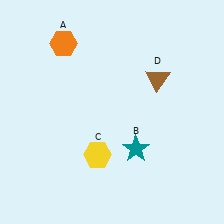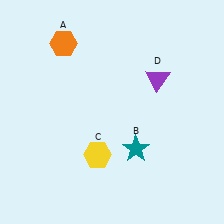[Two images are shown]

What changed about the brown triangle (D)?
In Image 1, D is brown. In Image 2, it changed to purple.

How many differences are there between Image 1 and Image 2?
There is 1 difference between the two images.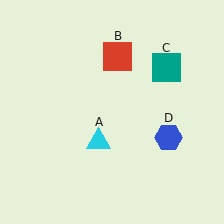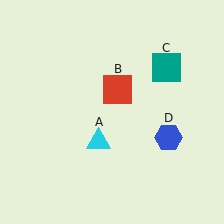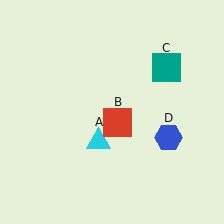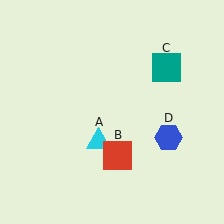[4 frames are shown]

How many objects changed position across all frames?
1 object changed position: red square (object B).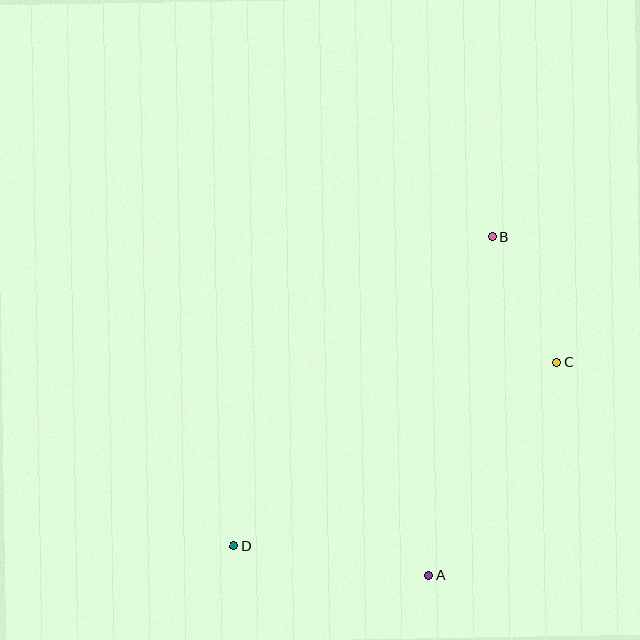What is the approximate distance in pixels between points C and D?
The distance between C and D is approximately 372 pixels.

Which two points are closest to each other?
Points B and C are closest to each other.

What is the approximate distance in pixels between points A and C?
The distance between A and C is approximately 248 pixels.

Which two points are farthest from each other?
Points B and D are farthest from each other.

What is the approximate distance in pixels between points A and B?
The distance between A and B is approximately 344 pixels.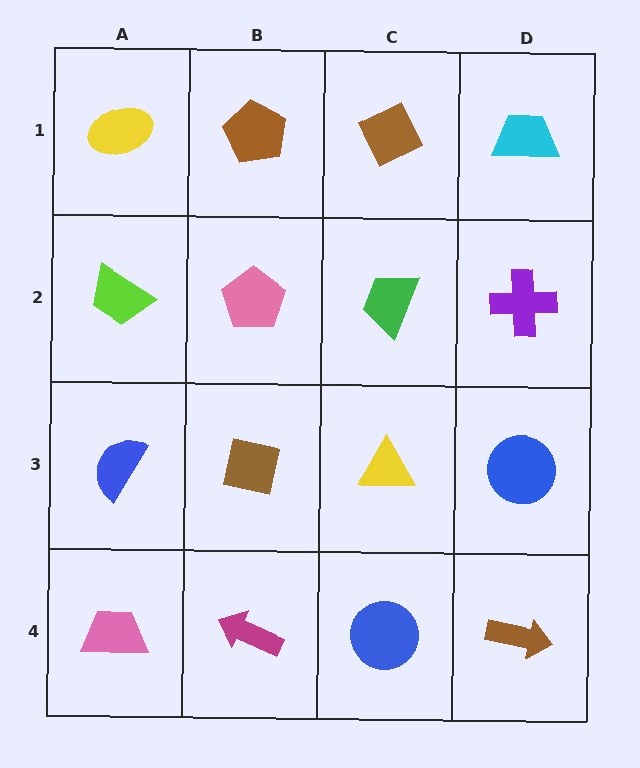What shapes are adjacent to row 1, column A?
A lime trapezoid (row 2, column A), a brown pentagon (row 1, column B).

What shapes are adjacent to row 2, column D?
A cyan trapezoid (row 1, column D), a blue circle (row 3, column D), a green trapezoid (row 2, column C).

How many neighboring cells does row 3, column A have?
3.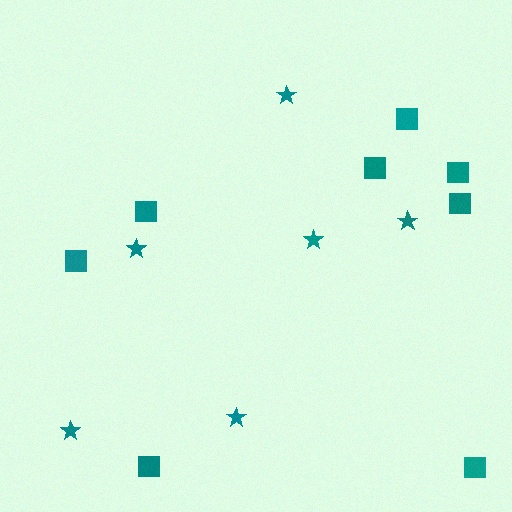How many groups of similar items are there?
There are 2 groups: one group of stars (6) and one group of squares (8).